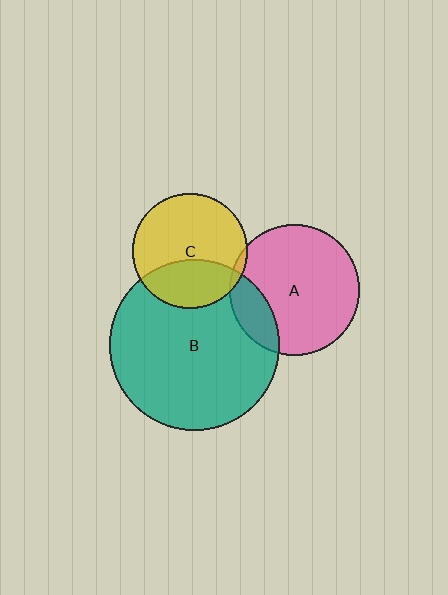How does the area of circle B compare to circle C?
Approximately 2.2 times.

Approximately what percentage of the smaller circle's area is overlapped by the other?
Approximately 5%.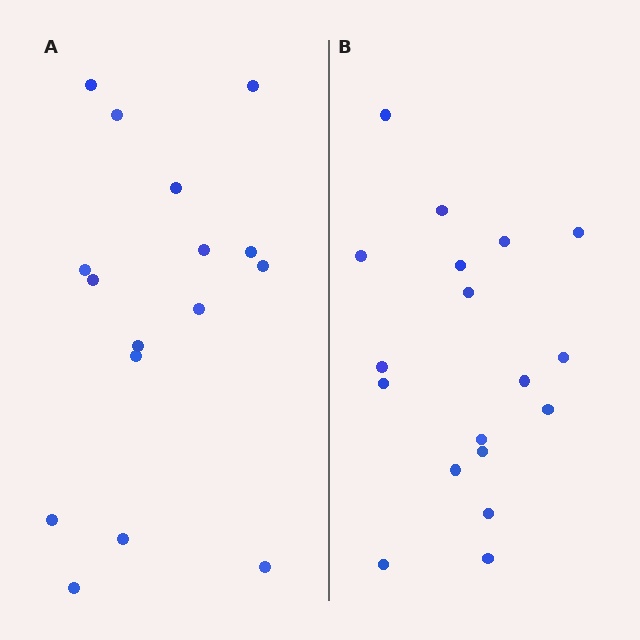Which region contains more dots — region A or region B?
Region B (the right region) has more dots.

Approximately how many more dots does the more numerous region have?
Region B has just a few more — roughly 2 or 3 more dots than region A.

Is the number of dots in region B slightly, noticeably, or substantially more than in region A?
Region B has only slightly more — the two regions are fairly close. The ratio is roughly 1.1 to 1.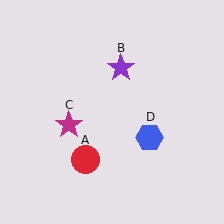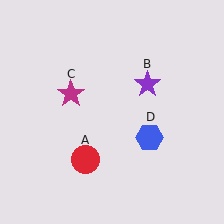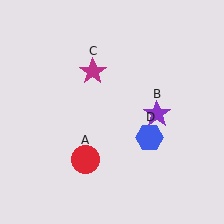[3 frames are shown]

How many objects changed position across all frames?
2 objects changed position: purple star (object B), magenta star (object C).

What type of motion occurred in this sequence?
The purple star (object B), magenta star (object C) rotated clockwise around the center of the scene.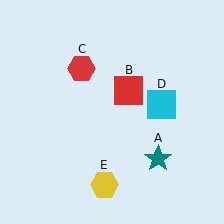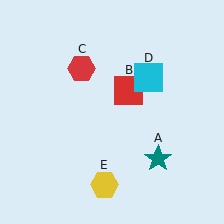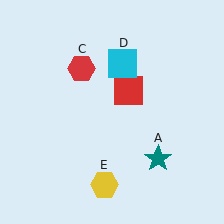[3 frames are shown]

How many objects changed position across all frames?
1 object changed position: cyan square (object D).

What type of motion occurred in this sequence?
The cyan square (object D) rotated counterclockwise around the center of the scene.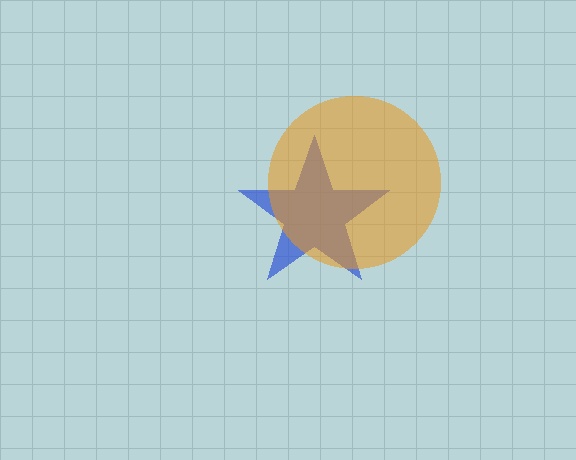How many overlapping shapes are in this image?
There are 2 overlapping shapes in the image.